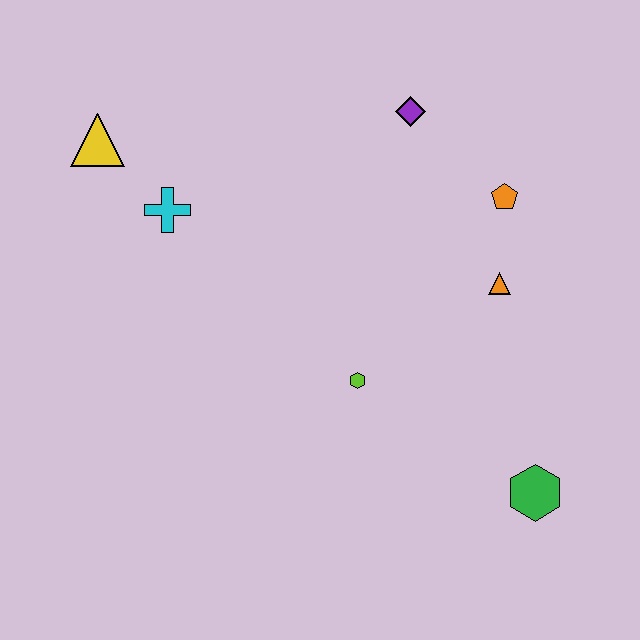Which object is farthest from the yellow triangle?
The green hexagon is farthest from the yellow triangle.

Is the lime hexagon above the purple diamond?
No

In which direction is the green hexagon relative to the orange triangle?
The green hexagon is below the orange triangle.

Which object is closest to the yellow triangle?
The cyan cross is closest to the yellow triangle.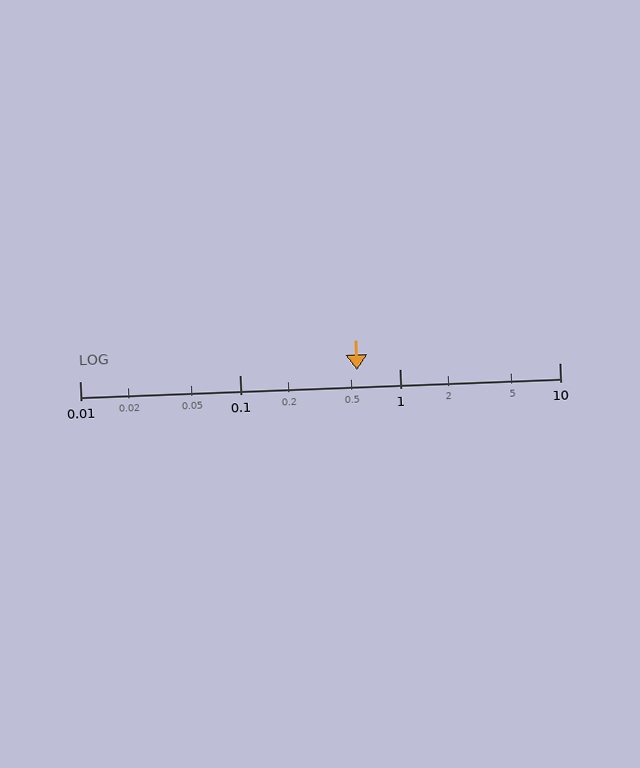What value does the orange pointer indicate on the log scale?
The pointer indicates approximately 0.54.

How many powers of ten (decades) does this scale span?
The scale spans 3 decades, from 0.01 to 10.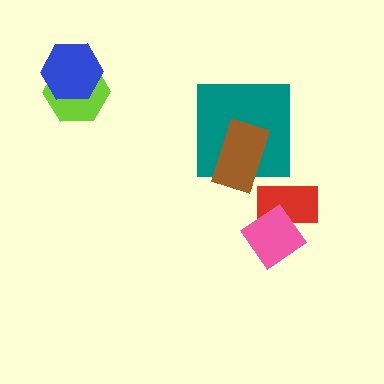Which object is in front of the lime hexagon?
The blue hexagon is in front of the lime hexagon.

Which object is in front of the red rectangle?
The pink diamond is in front of the red rectangle.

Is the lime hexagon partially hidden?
Yes, it is partially covered by another shape.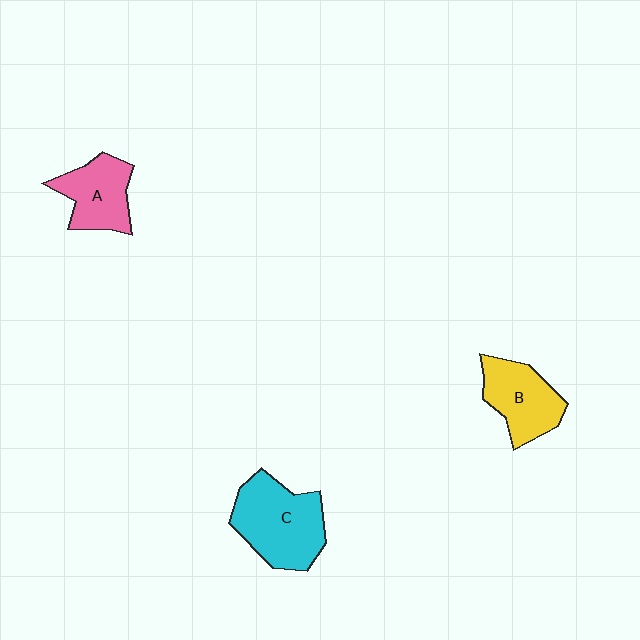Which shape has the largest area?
Shape C (cyan).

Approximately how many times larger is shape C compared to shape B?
Approximately 1.4 times.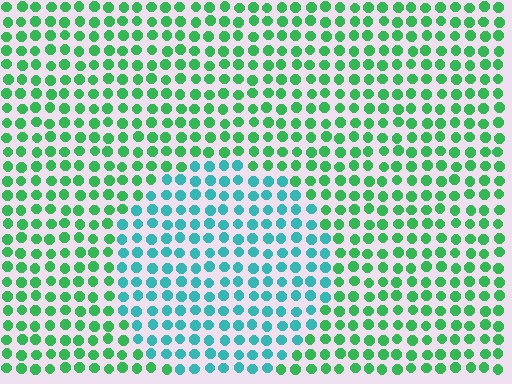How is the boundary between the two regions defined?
The boundary is defined purely by a slight shift in hue (about 44 degrees). Spacing, size, and orientation are identical on both sides.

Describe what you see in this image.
The image is filled with small green elements in a uniform arrangement. A circle-shaped region is visible where the elements are tinted to a slightly different hue, forming a subtle color boundary.